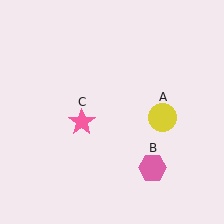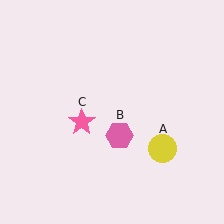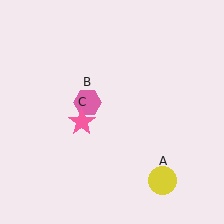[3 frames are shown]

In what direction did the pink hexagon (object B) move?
The pink hexagon (object B) moved up and to the left.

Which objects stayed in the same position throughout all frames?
Pink star (object C) remained stationary.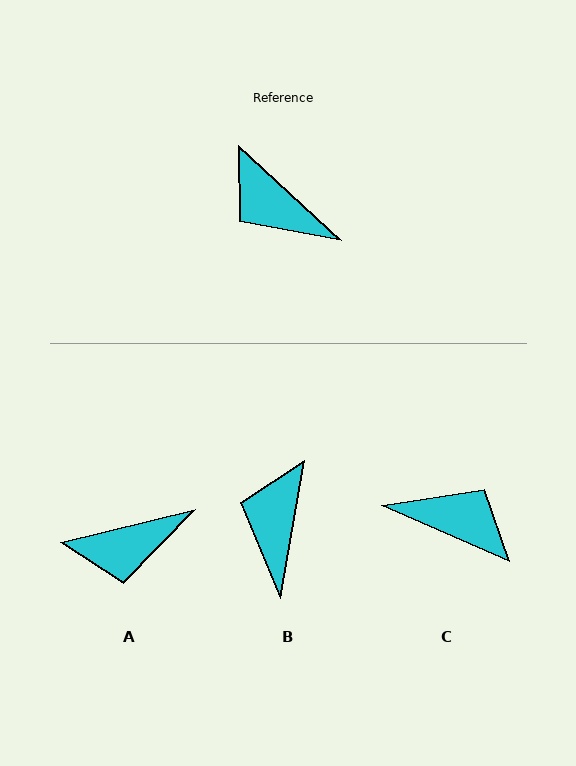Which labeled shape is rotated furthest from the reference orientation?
C, about 161 degrees away.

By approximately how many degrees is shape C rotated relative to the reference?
Approximately 161 degrees clockwise.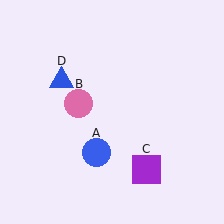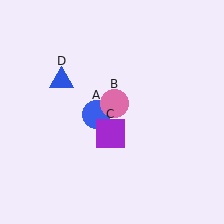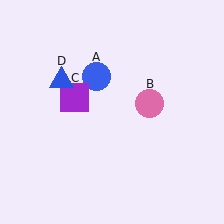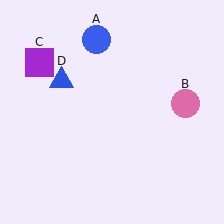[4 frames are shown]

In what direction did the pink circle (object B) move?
The pink circle (object B) moved right.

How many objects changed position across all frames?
3 objects changed position: blue circle (object A), pink circle (object B), purple square (object C).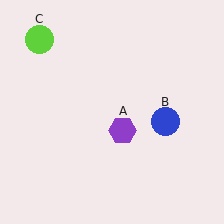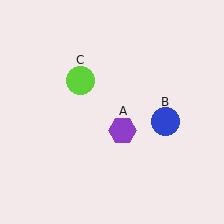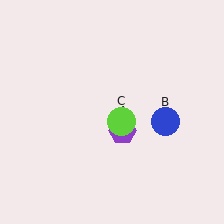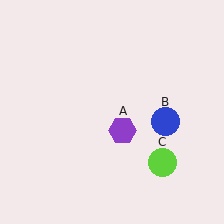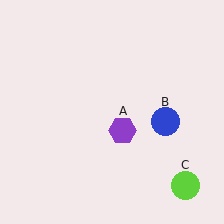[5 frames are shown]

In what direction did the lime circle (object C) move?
The lime circle (object C) moved down and to the right.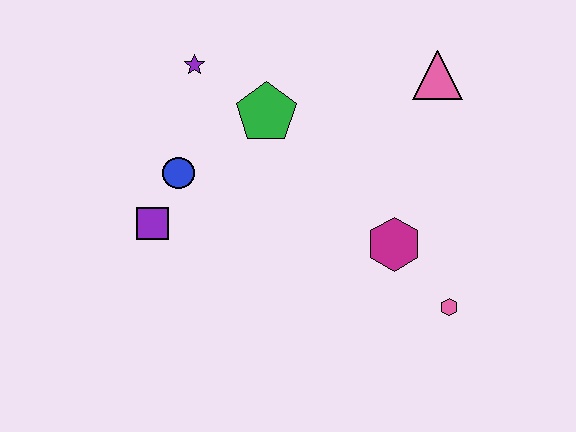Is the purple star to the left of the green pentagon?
Yes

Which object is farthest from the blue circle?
The pink hexagon is farthest from the blue circle.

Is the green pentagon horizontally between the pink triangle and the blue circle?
Yes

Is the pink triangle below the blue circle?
No